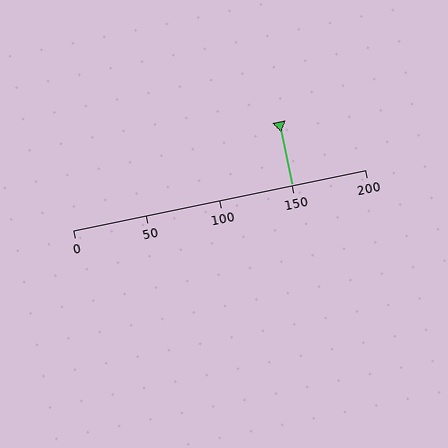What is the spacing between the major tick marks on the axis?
The major ticks are spaced 50 apart.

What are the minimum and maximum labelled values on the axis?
The axis runs from 0 to 200.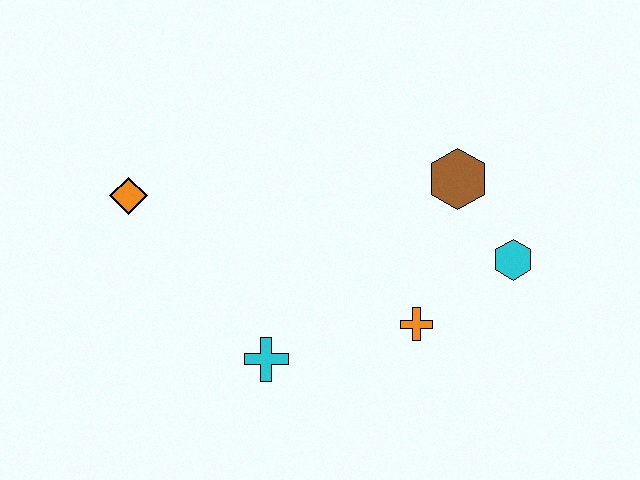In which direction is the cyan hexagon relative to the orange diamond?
The cyan hexagon is to the right of the orange diamond.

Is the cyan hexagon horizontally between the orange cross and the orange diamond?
No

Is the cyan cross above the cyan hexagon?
No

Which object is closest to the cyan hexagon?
The brown hexagon is closest to the cyan hexagon.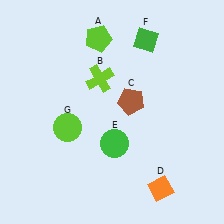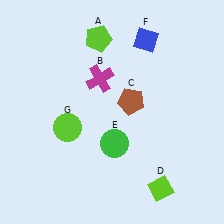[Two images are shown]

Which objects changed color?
B changed from lime to magenta. D changed from orange to lime. F changed from green to blue.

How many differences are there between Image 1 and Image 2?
There are 3 differences between the two images.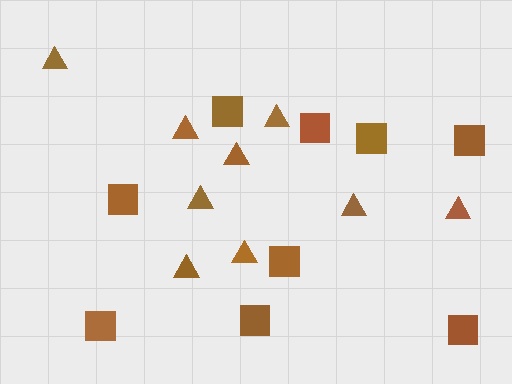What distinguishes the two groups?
There are 2 groups: one group of squares (9) and one group of triangles (9).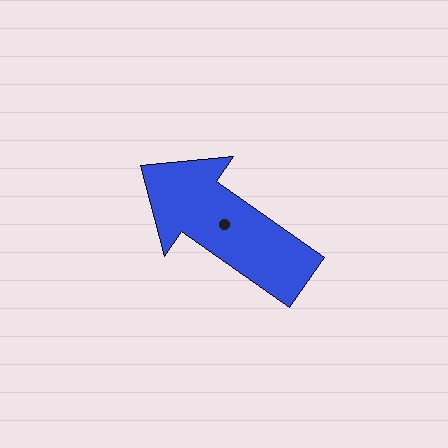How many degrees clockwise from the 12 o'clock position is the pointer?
Approximately 305 degrees.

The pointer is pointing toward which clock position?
Roughly 10 o'clock.